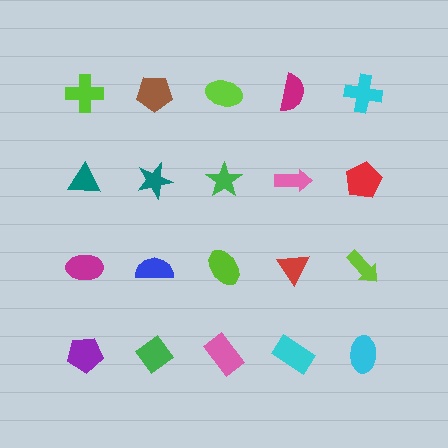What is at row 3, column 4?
A red triangle.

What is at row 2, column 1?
A teal triangle.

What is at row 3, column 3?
A lime ellipse.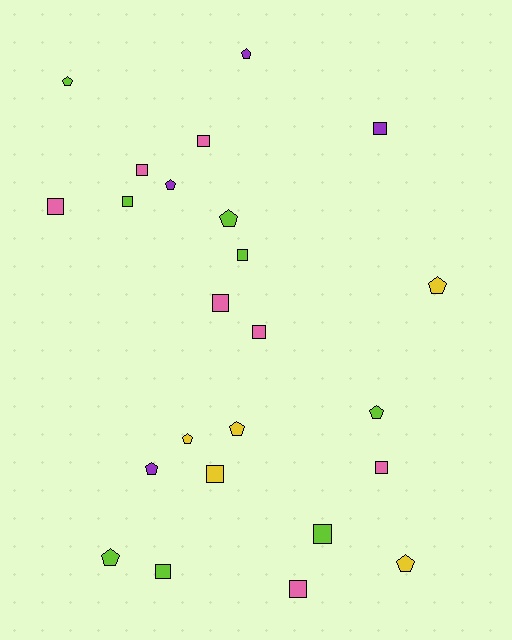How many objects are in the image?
There are 24 objects.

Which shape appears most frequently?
Square, with 13 objects.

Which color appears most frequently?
Lime, with 8 objects.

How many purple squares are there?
There is 1 purple square.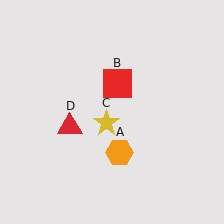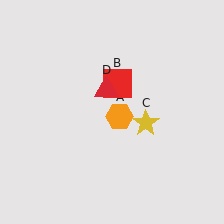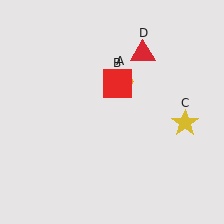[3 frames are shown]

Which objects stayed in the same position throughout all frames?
Red square (object B) remained stationary.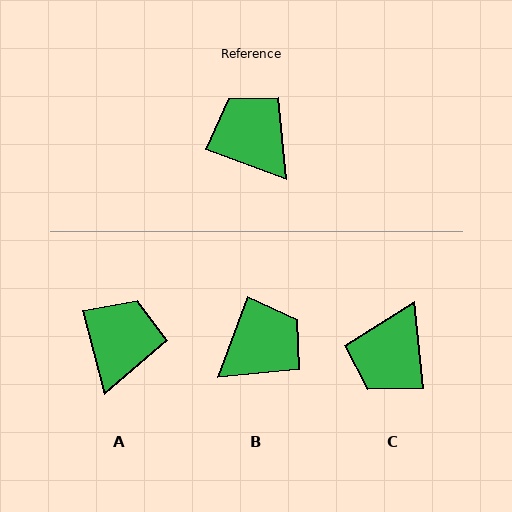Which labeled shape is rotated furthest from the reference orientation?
C, about 116 degrees away.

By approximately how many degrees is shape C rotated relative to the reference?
Approximately 116 degrees counter-clockwise.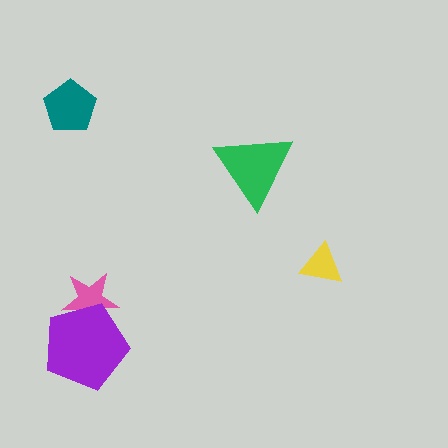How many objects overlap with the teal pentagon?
0 objects overlap with the teal pentagon.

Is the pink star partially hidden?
Yes, it is partially covered by another shape.